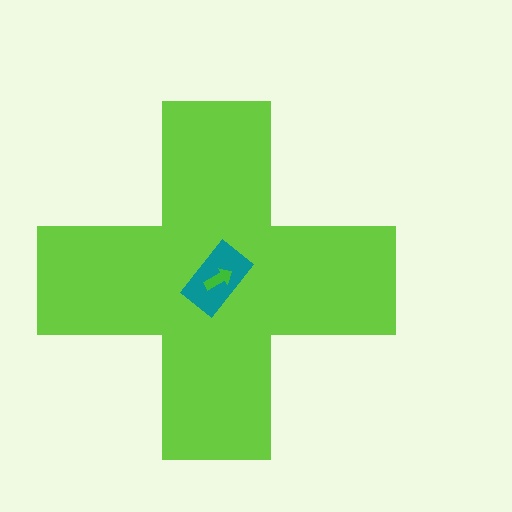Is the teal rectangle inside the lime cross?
Yes.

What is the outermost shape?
The lime cross.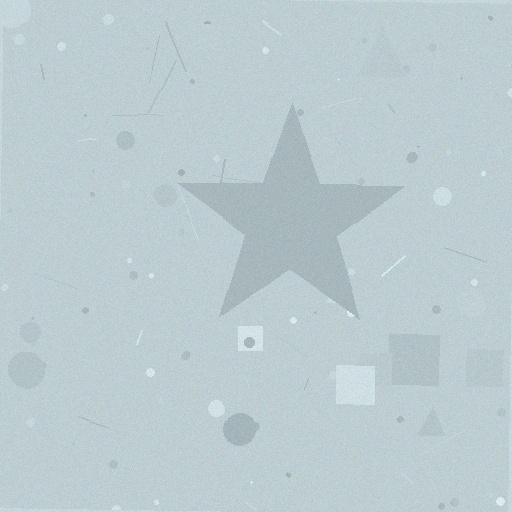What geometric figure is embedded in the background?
A star is embedded in the background.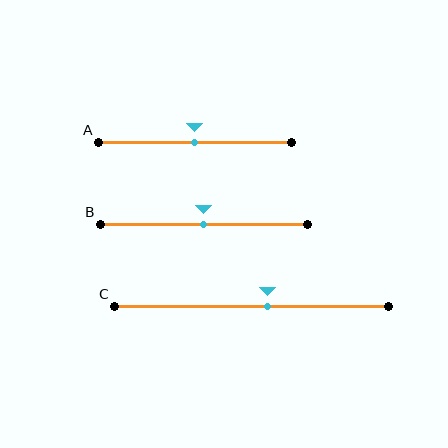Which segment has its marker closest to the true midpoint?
Segment A has its marker closest to the true midpoint.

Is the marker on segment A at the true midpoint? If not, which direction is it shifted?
Yes, the marker on segment A is at the true midpoint.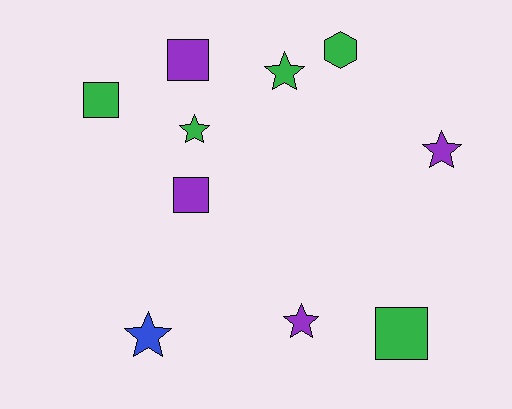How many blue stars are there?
There is 1 blue star.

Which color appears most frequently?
Green, with 5 objects.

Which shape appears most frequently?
Star, with 5 objects.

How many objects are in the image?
There are 10 objects.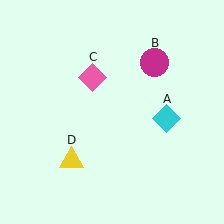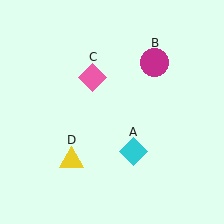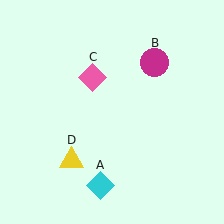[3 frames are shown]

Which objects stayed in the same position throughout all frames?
Magenta circle (object B) and pink diamond (object C) and yellow triangle (object D) remained stationary.